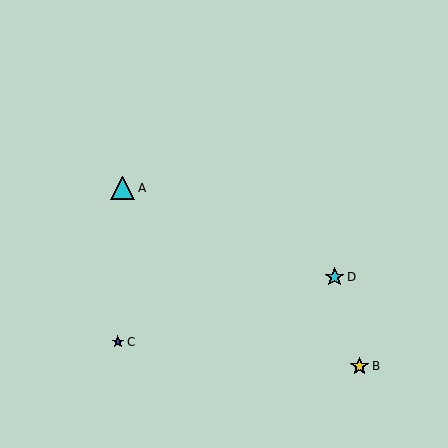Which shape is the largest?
The cyan triangle (labeled A) is the largest.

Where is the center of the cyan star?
The center of the cyan star is at (335, 277).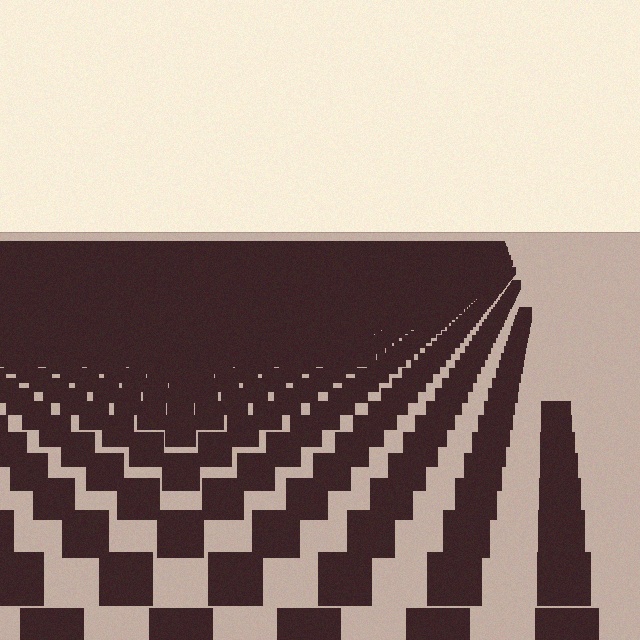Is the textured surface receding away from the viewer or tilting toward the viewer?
The surface is receding away from the viewer. Texture elements get smaller and denser toward the top.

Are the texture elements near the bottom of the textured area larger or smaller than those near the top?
Larger. Near the bottom, elements are closer to the viewer and appear at a bigger on-screen size.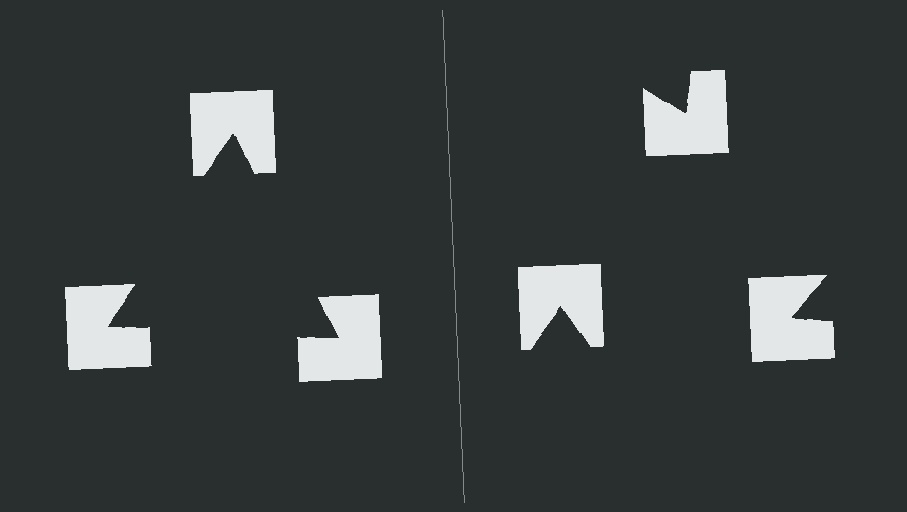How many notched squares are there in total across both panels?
6 — 3 on each side.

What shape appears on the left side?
An illusory triangle.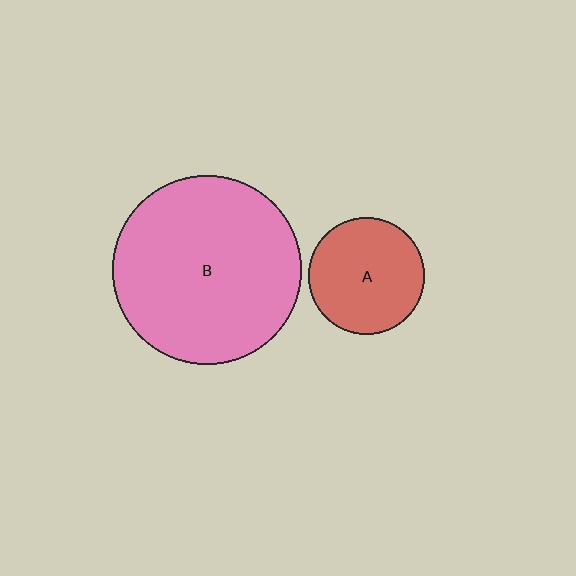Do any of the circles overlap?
No, none of the circles overlap.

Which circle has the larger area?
Circle B (pink).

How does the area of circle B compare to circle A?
Approximately 2.6 times.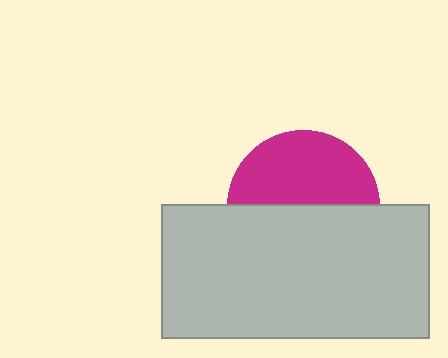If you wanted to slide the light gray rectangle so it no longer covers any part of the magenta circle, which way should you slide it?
Slide it down — that is the most direct way to separate the two shapes.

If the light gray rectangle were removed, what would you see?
You would see the complete magenta circle.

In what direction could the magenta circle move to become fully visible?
The magenta circle could move up. That would shift it out from behind the light gray rectangle entirely.